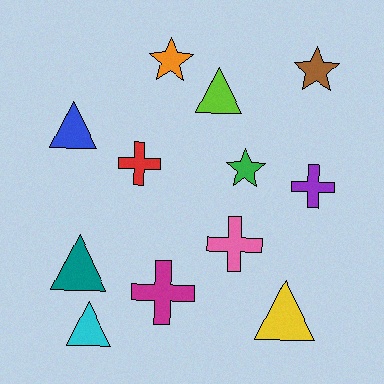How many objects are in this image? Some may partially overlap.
There are 12 objects.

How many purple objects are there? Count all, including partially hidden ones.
There is 1 purple object.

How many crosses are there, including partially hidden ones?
There are 4 crosses.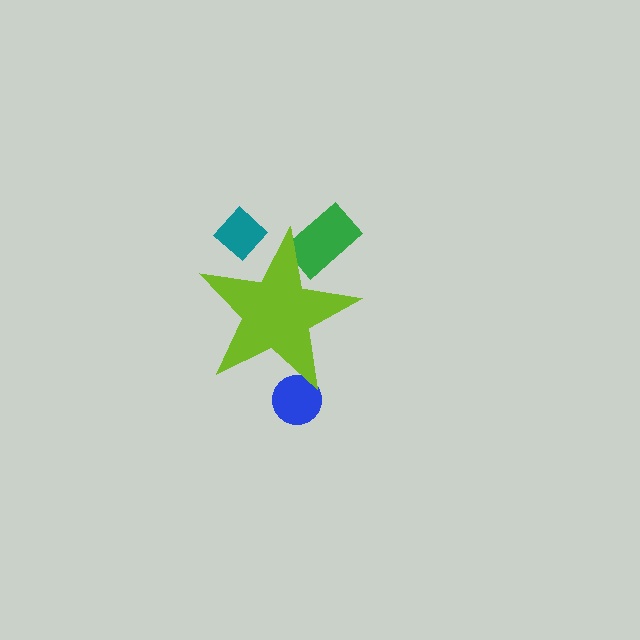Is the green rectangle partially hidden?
Yes, the green rectangle is partially hidden behind the lime star.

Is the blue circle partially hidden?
Yes, the blue circle is partially hidden behind the lime star.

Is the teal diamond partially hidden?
Yes, the teal diamond is partially hidden behind the lime star.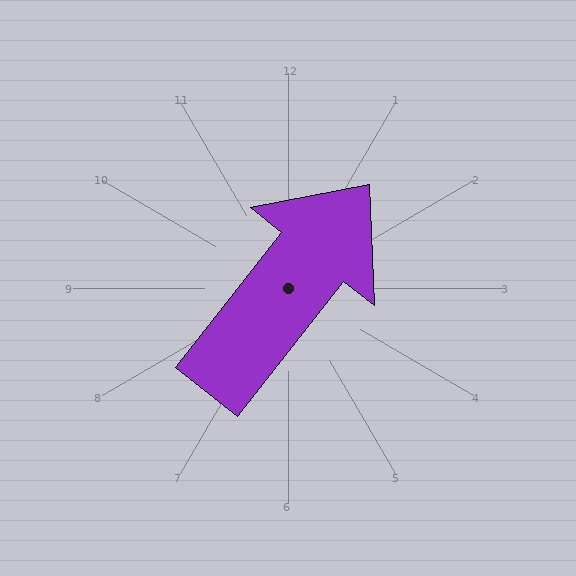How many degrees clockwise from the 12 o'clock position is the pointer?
Approximately 38 degrees.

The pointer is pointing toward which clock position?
Roughly 1 o'clock.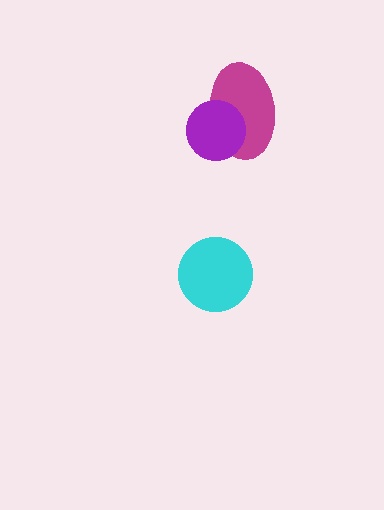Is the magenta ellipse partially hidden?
Yes, it is partially covered by another shape.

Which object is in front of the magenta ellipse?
The purple circle is in front of the magenta ellipse.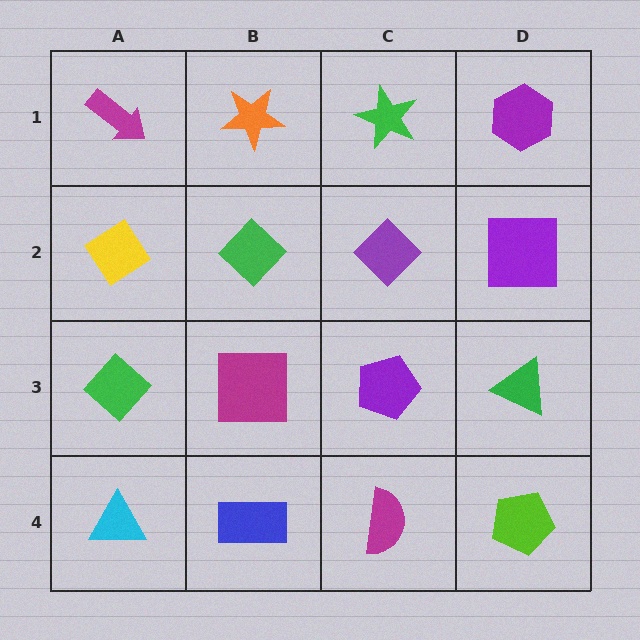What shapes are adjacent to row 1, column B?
A green diamond (row 2, column B), a magenta arrow (row 1, column A), a green star (row 1, column C).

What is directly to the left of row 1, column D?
A green star.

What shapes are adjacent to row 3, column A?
A yellow diamond (row 2, column A), a cyan triangle (row 4, column A), a magenta square (row 3, column B).